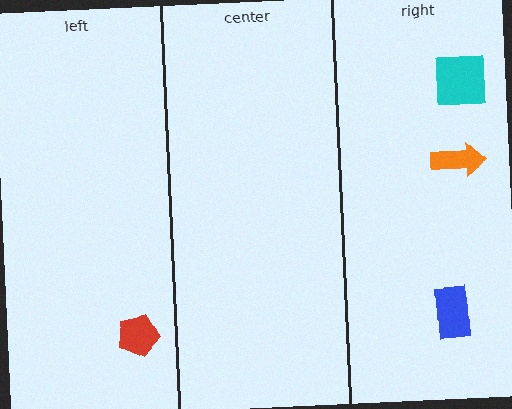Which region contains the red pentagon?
The left region.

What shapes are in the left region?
The red pentagon.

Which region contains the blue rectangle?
The right region.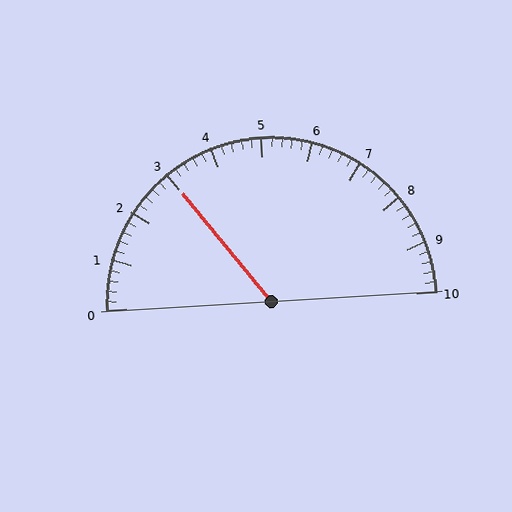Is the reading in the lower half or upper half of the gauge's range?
The reading is in the lower half of the range (0 to 10).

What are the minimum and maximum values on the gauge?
The gauge ranges from 0 to 10.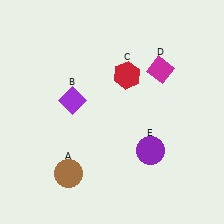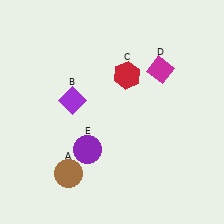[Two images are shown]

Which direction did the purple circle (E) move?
The purple circle (E) moved left.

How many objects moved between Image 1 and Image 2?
1 object moved between the two images.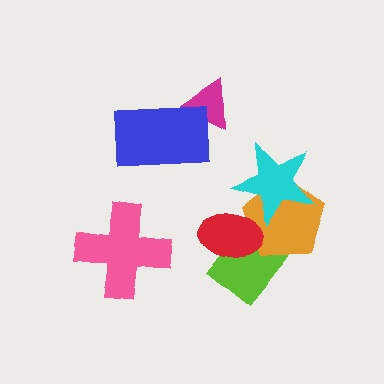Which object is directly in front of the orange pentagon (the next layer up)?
The red ellipse is directly in front of the orange pentagon.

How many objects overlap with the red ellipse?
3 objects overlap with the red ellipse.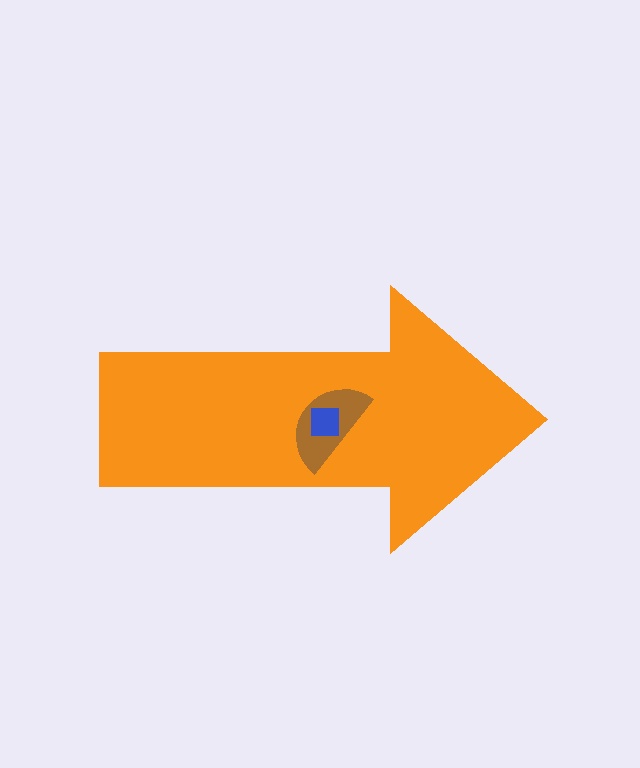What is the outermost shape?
The orange arrow.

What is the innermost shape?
The blue square.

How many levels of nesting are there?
3.